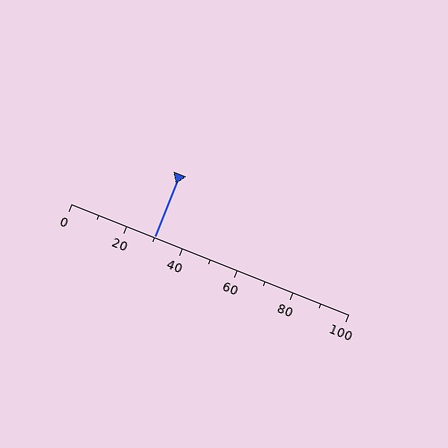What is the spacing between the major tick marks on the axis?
The major ticks are spaced 20 apart.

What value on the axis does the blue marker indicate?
The marker indicates approximately 30.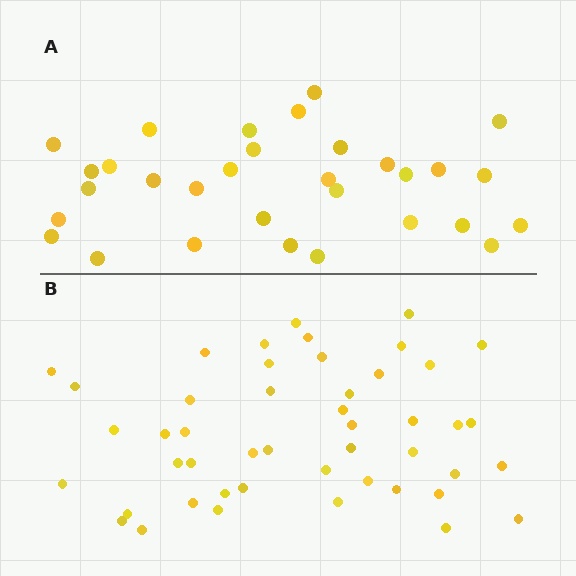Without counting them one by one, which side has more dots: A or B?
Region B (the bottom region) has more dots.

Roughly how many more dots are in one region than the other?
Region B has approximately 15 more dots than region A.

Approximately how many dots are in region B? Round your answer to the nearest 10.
About 50 dots. (The exact count is 47, which rounds to 50.)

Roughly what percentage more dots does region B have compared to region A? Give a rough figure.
About 50% more.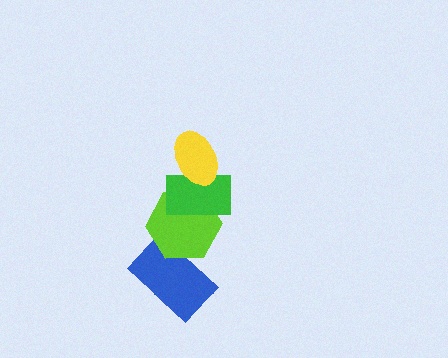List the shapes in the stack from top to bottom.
From top to bottom: the yellow ellipse, the green rectangle, the lime hexagon, the blue rectangle.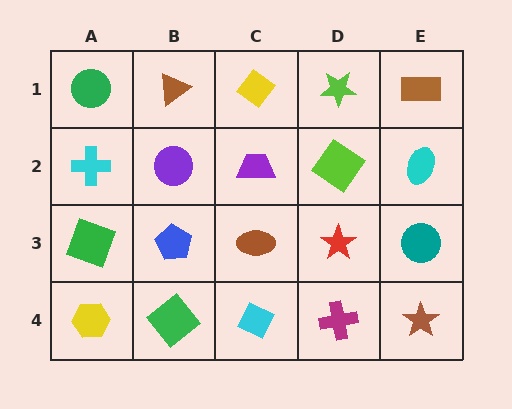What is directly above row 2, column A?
A green circle.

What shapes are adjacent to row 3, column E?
A cyan ellipse (row 2, column E), a brown star (row 4, column E), a red star (row 3, column D).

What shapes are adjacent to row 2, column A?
A green circle (row 1, column A), a green square (row 3, column A), a purple circle (row 2, column B).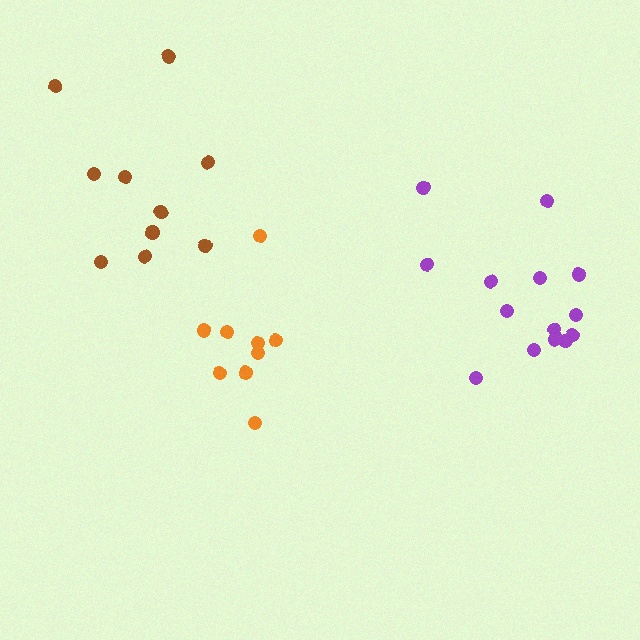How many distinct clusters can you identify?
There are 3 distinct clusters.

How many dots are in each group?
Group 1: 10 dots, Group 2: 9 dots, Group 3: 14 dots (33 total).